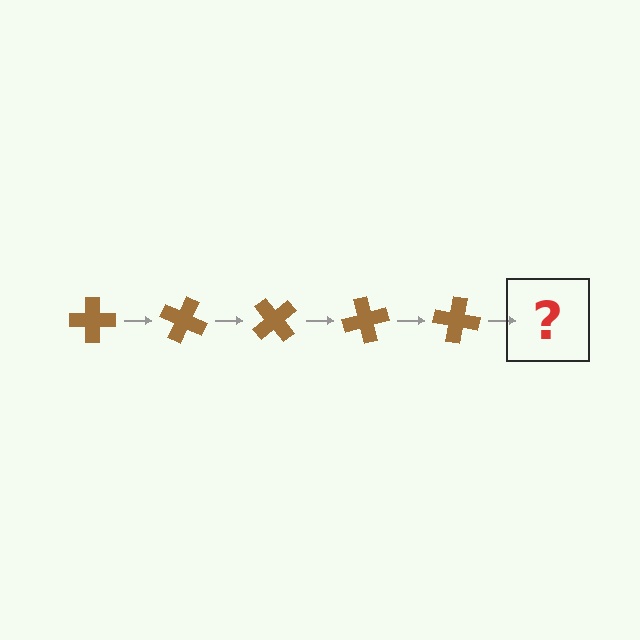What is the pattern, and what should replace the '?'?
The pattern is that the cross rotates 25 degrees each step. The '?' should be a brown cross rotated 125 degrees.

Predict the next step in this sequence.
The next step is a brown cross rotated 125 degrees.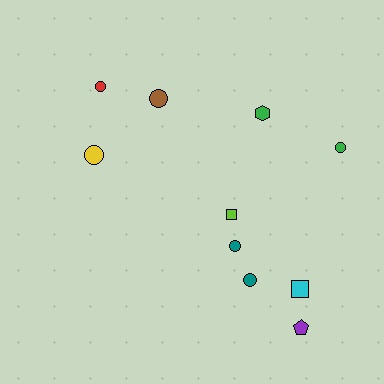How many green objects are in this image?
There are 2 green objects.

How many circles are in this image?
There are 6 circles.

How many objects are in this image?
There are 10 objects.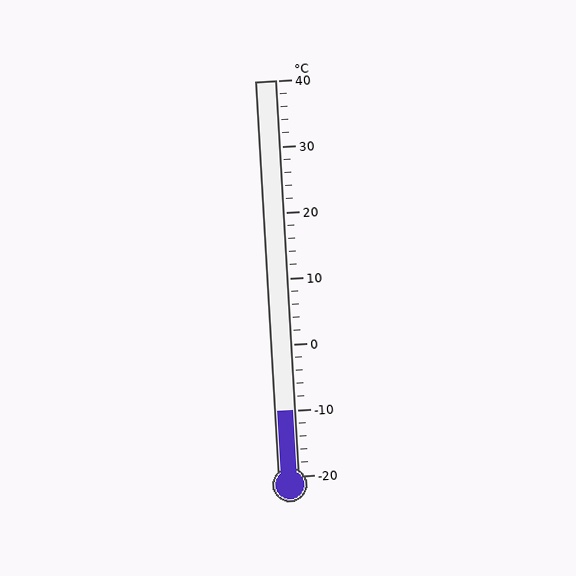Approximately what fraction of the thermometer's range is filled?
The thermometer is filled to approximately 15% of its range.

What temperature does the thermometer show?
The thermometer shows approximately -10°C.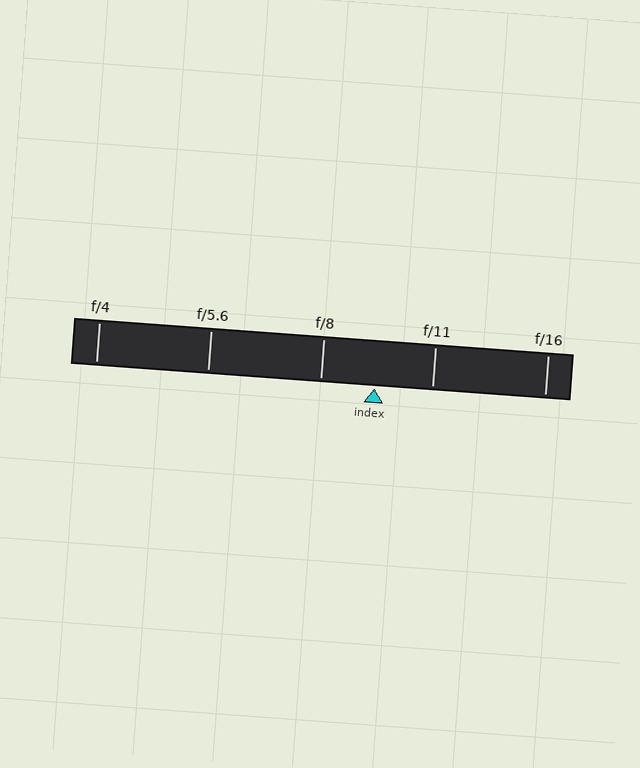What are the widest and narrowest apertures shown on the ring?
The widest aperture shown is f/4 and the narrowest is f/16.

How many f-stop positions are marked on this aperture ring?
There are 5 f-stop positions marked.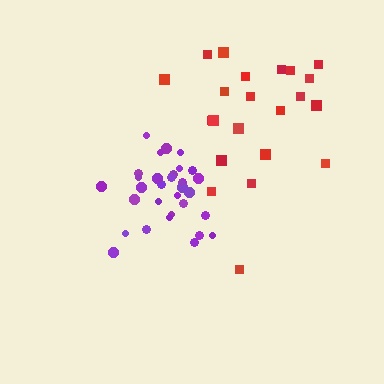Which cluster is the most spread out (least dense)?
Red.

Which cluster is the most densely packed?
Purple.